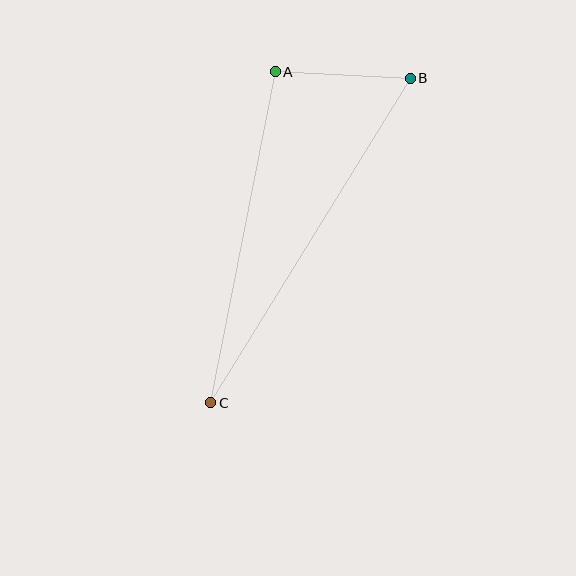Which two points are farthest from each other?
Points B and C are farthest from each other.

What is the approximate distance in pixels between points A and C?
The distance between A and C is approximately 337 pixels.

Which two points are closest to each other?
Points A and B are closest to each other.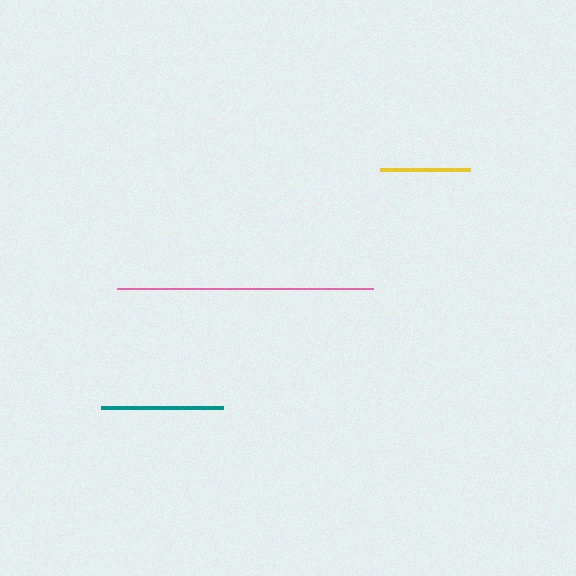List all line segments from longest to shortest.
From longest to shortest: pink, teal, yellow.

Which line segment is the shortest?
The yellow line is the shortest at approximately 90 pixels.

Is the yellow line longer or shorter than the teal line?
The teal line is longer than the yellow line.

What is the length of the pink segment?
The pink segment is approximately 256 pixels long.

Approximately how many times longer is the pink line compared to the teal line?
The pink line is approximately 2.1 times the length of the teal line.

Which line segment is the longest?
The pink line is the longest at approximately 256 pixels.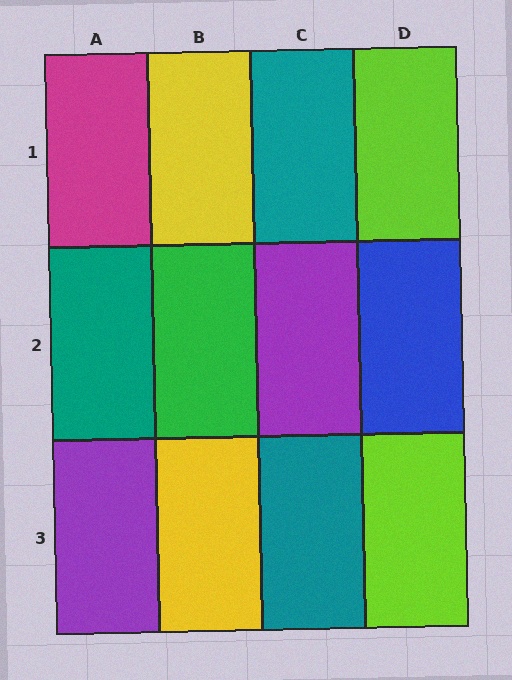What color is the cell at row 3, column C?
Teal.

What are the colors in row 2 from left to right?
Teal, green, purple, blue.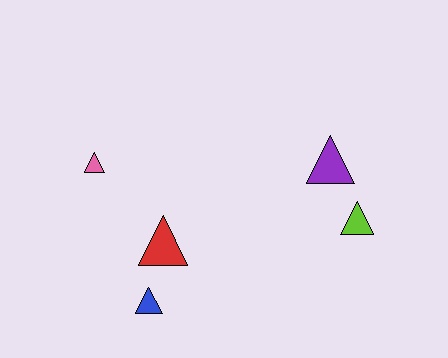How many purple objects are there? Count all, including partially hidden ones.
There is 1 purple object.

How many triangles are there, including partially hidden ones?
There are 5 triangles.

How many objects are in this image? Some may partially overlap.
There are 5 objects.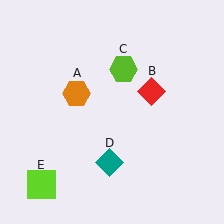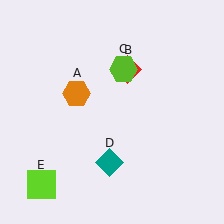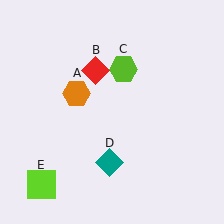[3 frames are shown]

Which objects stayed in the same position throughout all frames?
Orange hexagon (object A) and lime hexagon (object C) and teal diamond (object D) and lime square (object E) remained stationary.